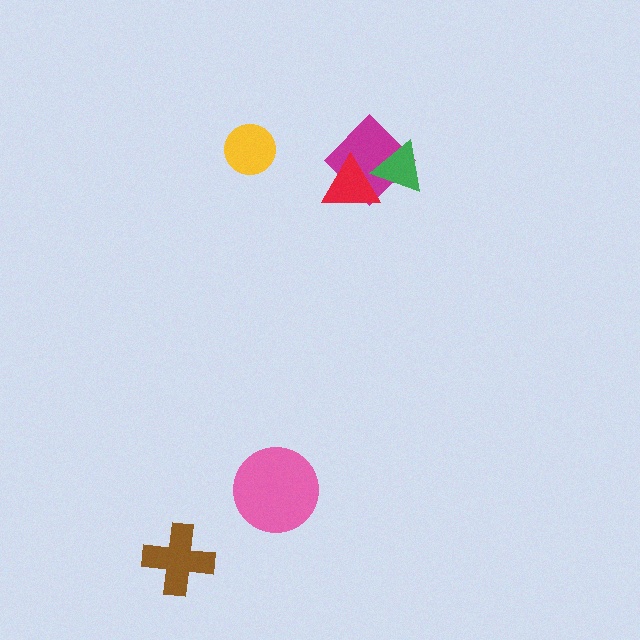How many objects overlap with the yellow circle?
0 objects overlap with the yellow circle.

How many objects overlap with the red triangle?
2 objects overlap with the red triangle.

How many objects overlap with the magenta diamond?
2 objects overlap with the magenta diamond.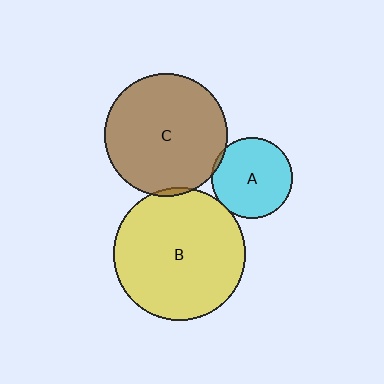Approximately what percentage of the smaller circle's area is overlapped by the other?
Approximately 5%.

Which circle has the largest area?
Circle B (yellow).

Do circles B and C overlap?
Yes.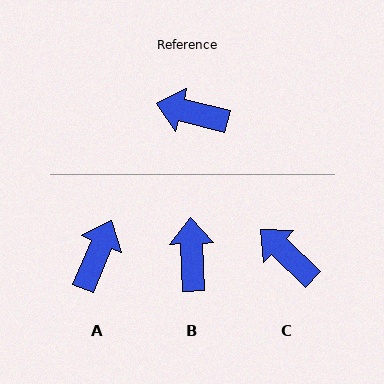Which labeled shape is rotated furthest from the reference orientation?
A, about 99 degrees away.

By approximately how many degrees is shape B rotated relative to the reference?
Approximately 74 degrees clockwise.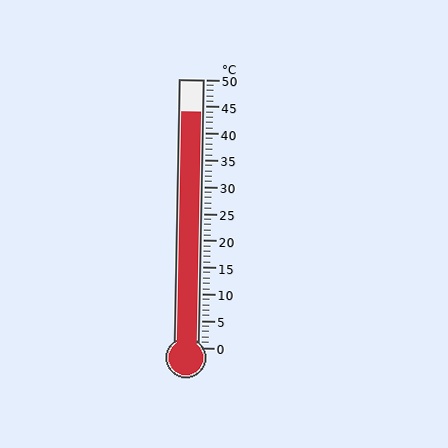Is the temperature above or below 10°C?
The temperature is above 10°C.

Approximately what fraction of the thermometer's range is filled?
The thermometer is filled to approximately 90% of its range.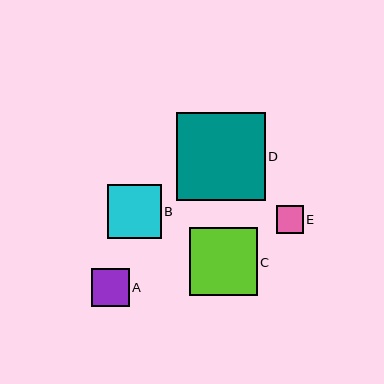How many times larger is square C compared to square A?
Square C is approximately 1.8 times the size of square A.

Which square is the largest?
Square D is the largest with a size of approximately 89 pixels.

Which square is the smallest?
Square E is the smallest with a size of approximately 27 pixels.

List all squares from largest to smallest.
From largest to smallest: D, C, B, A, E.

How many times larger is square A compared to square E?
Square A is approximately 1.4 times the size of square E.